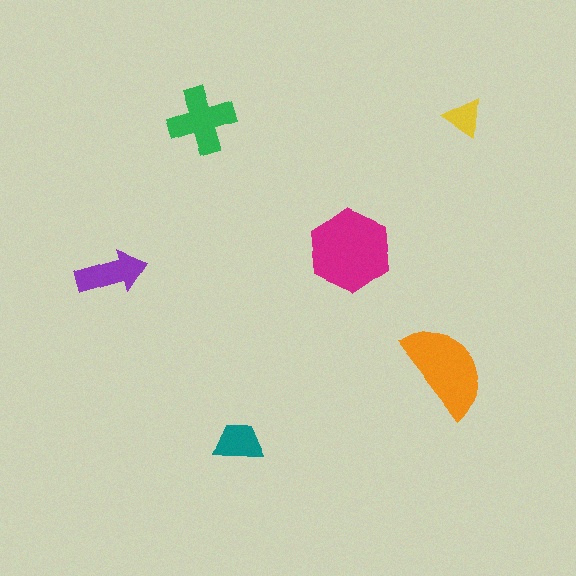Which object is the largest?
The magenta hexagon.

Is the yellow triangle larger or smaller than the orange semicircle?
Smaller.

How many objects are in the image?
There are 6 objects in the image.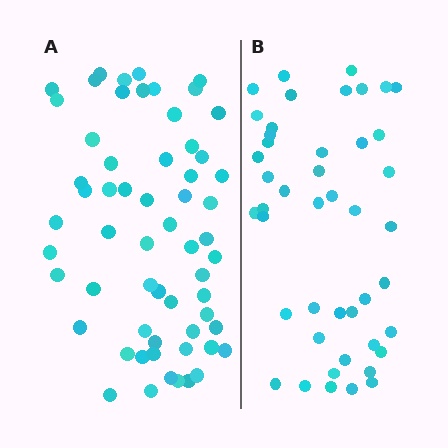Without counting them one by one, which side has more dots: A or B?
Region A (the left region) has more dots.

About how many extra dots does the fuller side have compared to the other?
Region A has approximately 15 more dots than region B.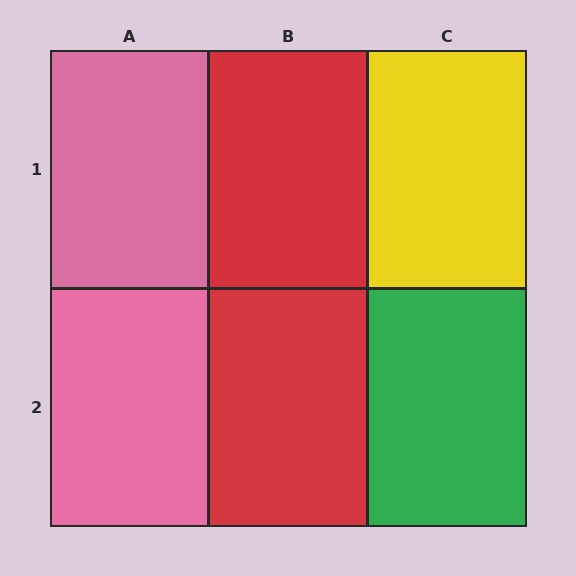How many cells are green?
1 cell is green.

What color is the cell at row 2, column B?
Red.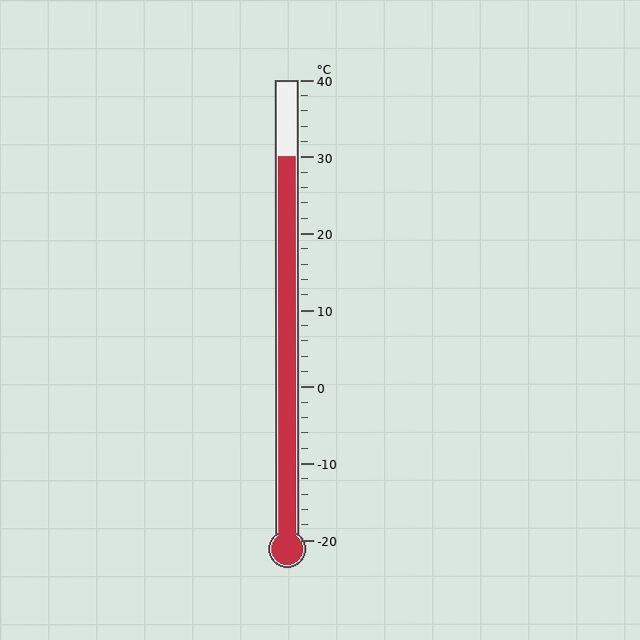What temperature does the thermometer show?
The thermometer shows approximately 30°C.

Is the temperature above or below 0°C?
The temperature is above 0°C.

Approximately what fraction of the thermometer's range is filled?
The thermometer is filled to approximately 85% of its range.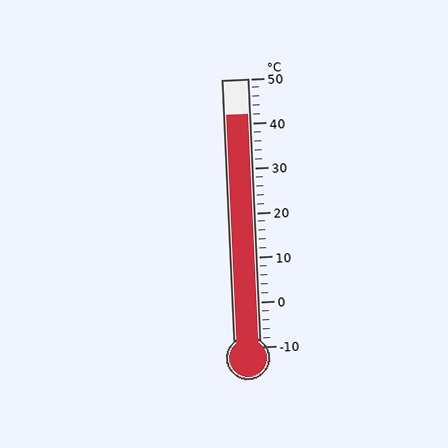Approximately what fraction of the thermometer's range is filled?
The thermometer is filled to approximately 85% of its range.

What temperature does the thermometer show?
The thermometer shows approximately 42°C.